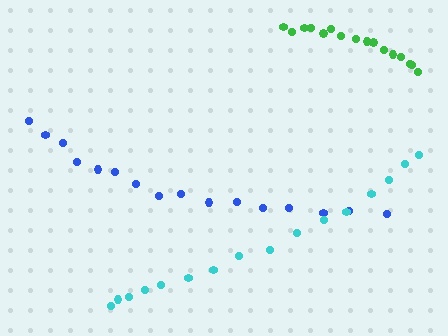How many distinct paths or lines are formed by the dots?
There are 3 distinct paths.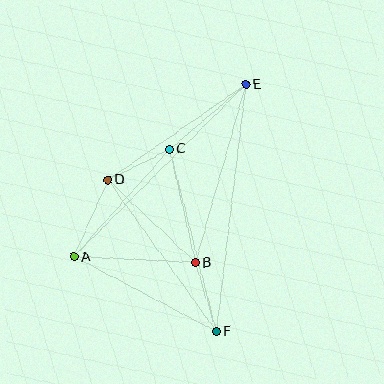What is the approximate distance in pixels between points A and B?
The distance between A and B is approximately 121 pixels.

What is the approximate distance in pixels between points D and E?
The distance between D and E is approximately 168 pixels.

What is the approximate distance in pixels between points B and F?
The distance between B and F is approximately 72 pixels.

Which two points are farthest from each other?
Points E and F are farthest from each other.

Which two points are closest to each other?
Points C and D are closest to each other.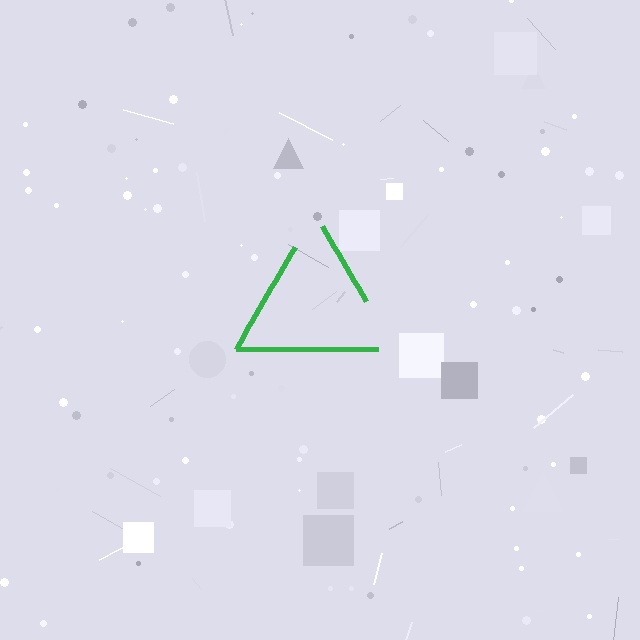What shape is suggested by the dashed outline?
The dashed outline suggests a triangle.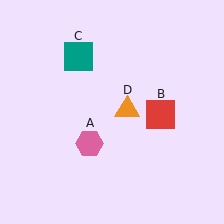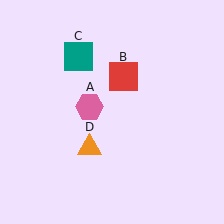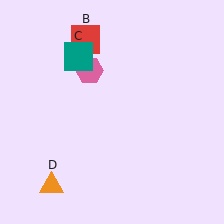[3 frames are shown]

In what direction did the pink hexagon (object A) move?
The pink hexagon (object A) moved up.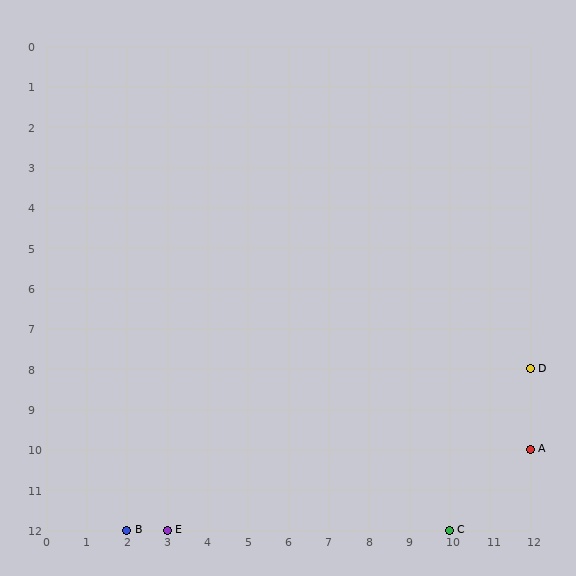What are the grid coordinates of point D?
Point D is at grid coordinates (12, 8).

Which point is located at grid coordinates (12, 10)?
Point A is at (12, 10).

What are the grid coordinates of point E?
Point E is at grid coordinates (3, 12).